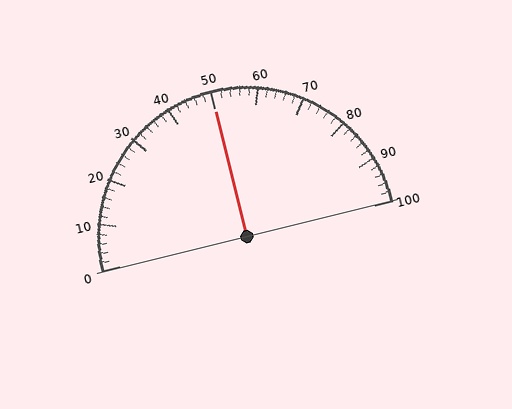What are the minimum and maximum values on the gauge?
The gauge ranges from 0 to 100.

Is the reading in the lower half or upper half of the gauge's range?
The reading is in the upper half of the range (0 to 100).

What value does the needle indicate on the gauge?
The needle indicates approximately 50.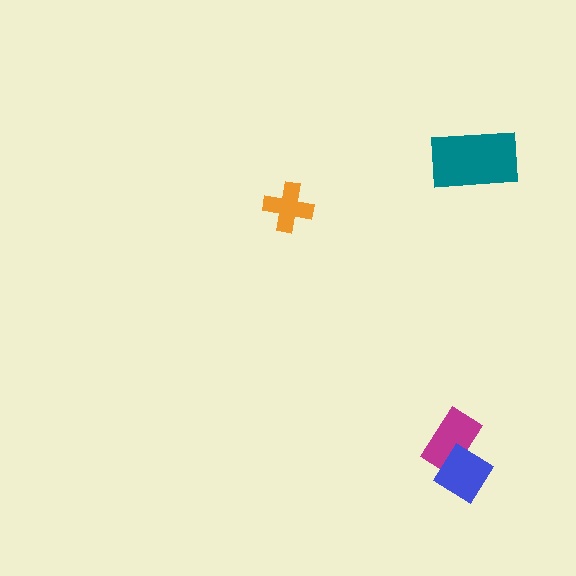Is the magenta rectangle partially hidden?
Yes, it is partially covered by another shape.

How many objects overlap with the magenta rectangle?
1 object overlaps with the magenta rectangle.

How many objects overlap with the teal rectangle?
0 objects overlap with the teal rectangle.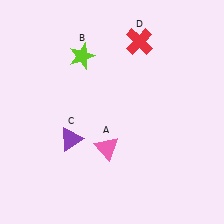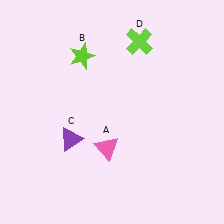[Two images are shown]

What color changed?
The cross (D) changed from red in Image 1 to lime in Image 2.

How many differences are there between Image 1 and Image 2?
There is 1 difference between the two images.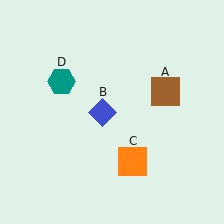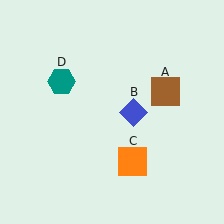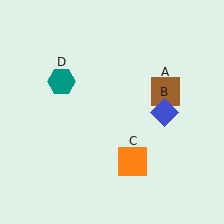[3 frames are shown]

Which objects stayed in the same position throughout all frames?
Brown square (object A) and orange square (object C) and teal hexagon (object D) remained stationary.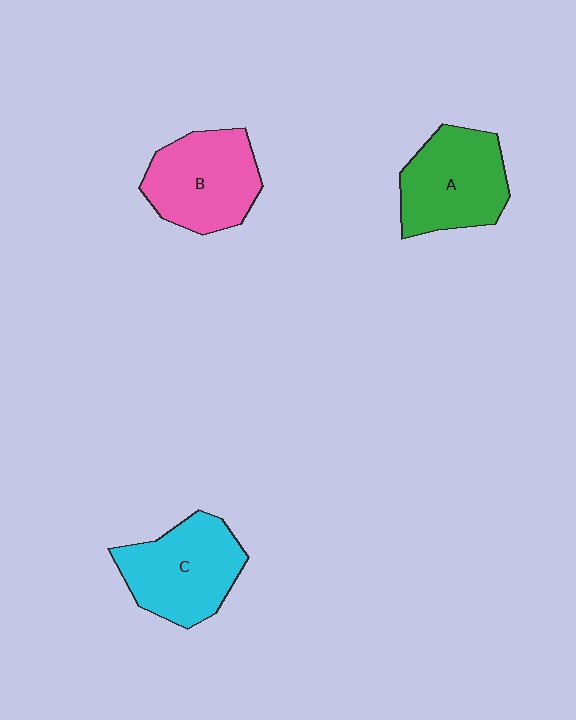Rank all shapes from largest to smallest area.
From largest to smallest: C (cyan), B (pink), A (green).